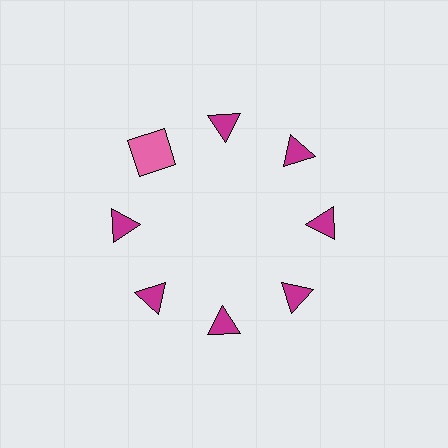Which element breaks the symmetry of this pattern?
The pink square at roughly the 10 o'clock position breaks the symmetry. All other shapes are magenta triangles.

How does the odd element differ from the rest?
It differs in both color (pink instead of magenta) and shape (square instead of triangle).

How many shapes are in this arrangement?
There are 8 shapes arranged in a ring pattern.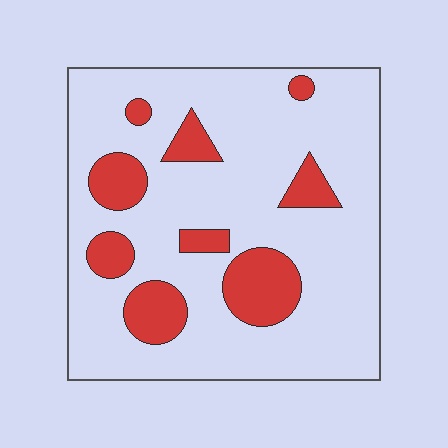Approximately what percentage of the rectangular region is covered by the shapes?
Approximately 20%.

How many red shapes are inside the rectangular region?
9.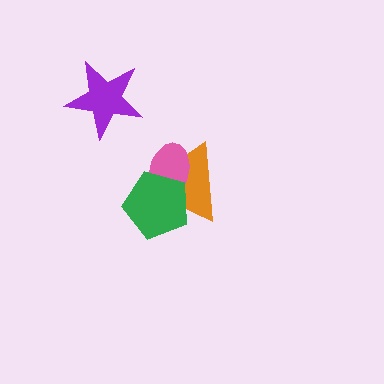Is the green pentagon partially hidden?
No, no other shape covers it.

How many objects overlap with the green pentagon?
2 objects overlap with the green pentagon.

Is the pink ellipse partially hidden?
Yes, it is partially covered by another shape.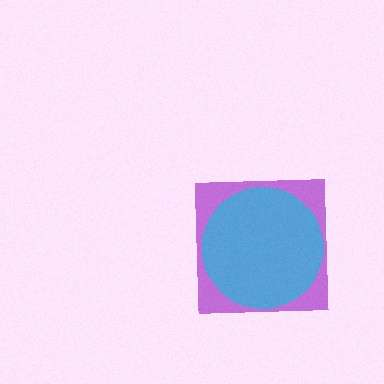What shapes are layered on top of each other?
The layered shapes are: a purple square, a cyan circle.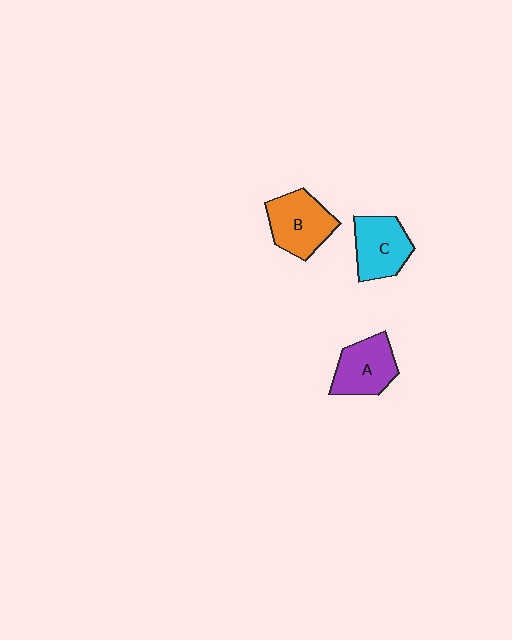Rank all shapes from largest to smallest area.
From largest to smallest: B (orange), C (cyan), A (purple).